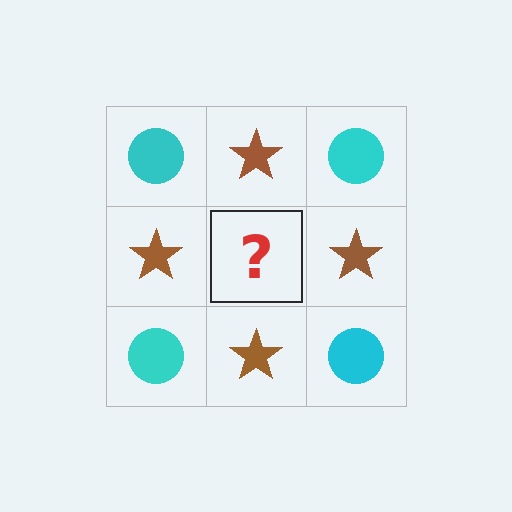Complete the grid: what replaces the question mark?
The question mark should be replaced with a cyan circle.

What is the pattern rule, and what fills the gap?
The rule is that it alternates cyan circle and brown star in a checkerboard pattern. The gap should be filled with a cyan circle.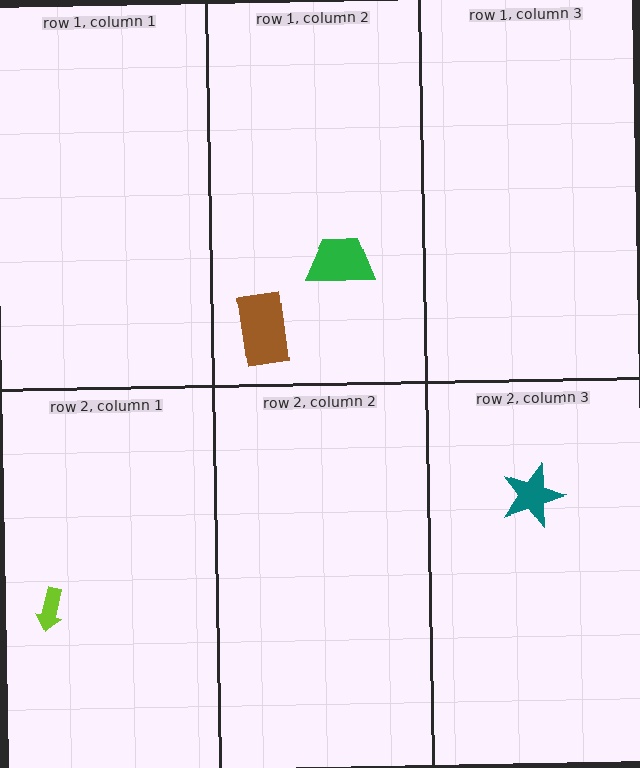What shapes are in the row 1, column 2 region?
The green trapezoid, the brown rectangle.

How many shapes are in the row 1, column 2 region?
2.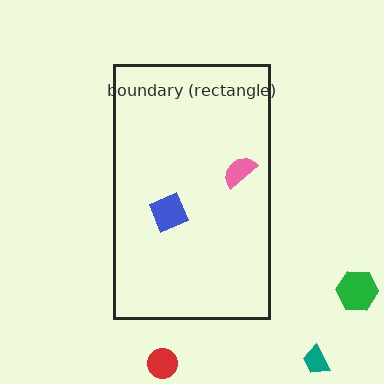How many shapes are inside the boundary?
2 inside, 3 outside.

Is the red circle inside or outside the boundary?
Outside.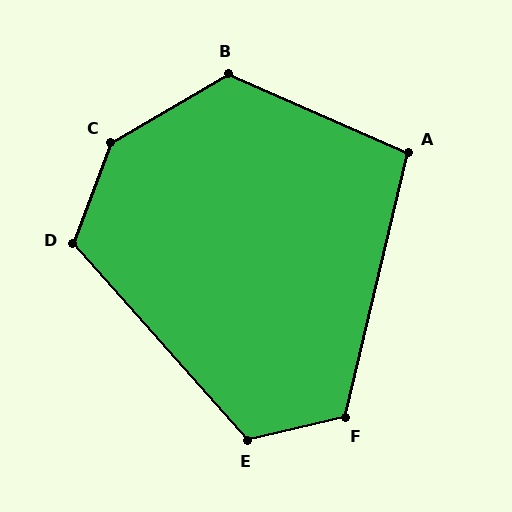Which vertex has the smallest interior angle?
A, at approximately 100 degrees.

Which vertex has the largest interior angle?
C, at approximately 141 degrees.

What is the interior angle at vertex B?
Approximately 126 degrees (obtuse).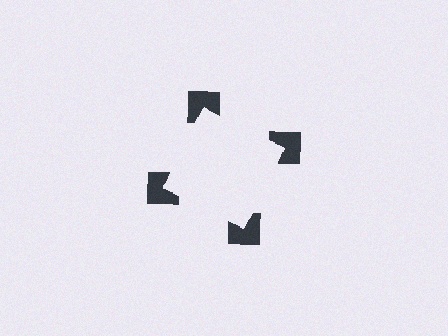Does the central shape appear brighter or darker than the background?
It typically appears slightly brighter than the background, even though no actual brightness change is drawn.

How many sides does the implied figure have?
4 sides.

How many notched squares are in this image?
There are 4 — one at each vertex of the illusory square.